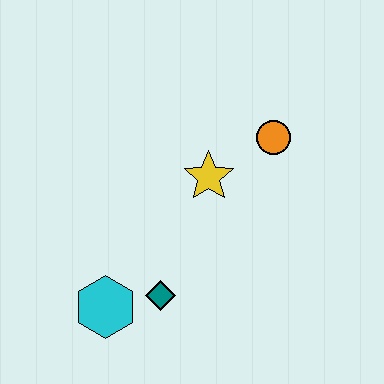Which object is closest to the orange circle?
The yellow star is closest to the orange circle.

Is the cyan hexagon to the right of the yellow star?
No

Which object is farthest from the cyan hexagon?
The orange circle is farthest from the cyan hexagon.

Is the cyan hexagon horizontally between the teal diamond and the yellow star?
No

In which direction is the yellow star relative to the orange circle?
The yellow star is to the left of the orange circle.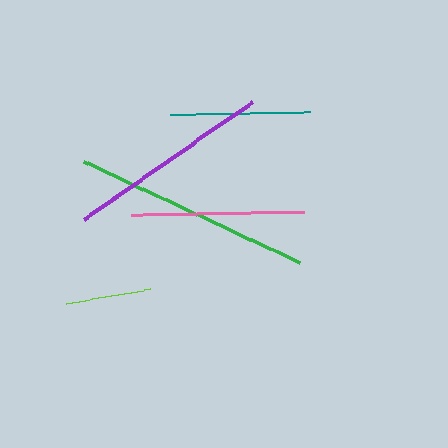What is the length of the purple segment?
The purple segment is approximately 205 pixels long.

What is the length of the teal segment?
The teal segment is approximately 140 pixels long.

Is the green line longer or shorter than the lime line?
The green line is longer than the lime line.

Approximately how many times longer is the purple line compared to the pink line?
The purple line is approximately 1.2 times the length of the pink line.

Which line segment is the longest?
The green line is the longest at approximately 238 pixels.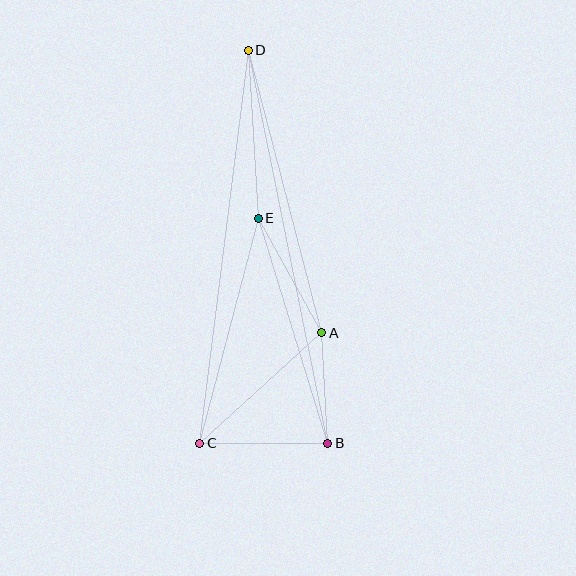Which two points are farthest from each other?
Points B and D are farthest from each other.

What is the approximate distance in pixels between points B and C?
The distance between B and C is approximately 128 pixels.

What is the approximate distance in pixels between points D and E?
The distance between D and E is approximately 168 pixels.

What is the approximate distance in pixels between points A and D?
The distance between A and D is approximately 292 pixels.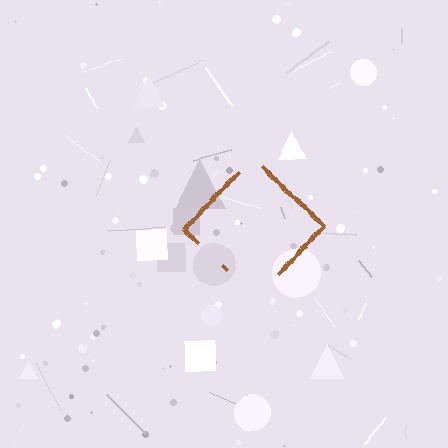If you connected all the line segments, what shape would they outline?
They would outline a diamond.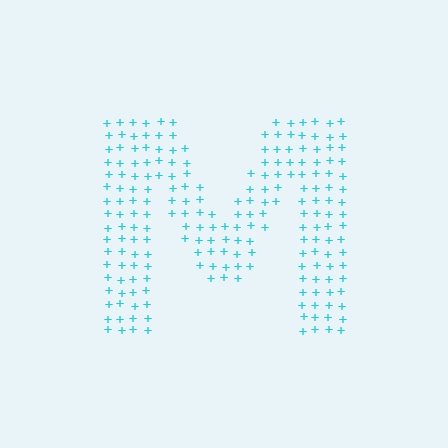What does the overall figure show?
The overall figure shows the letter M.